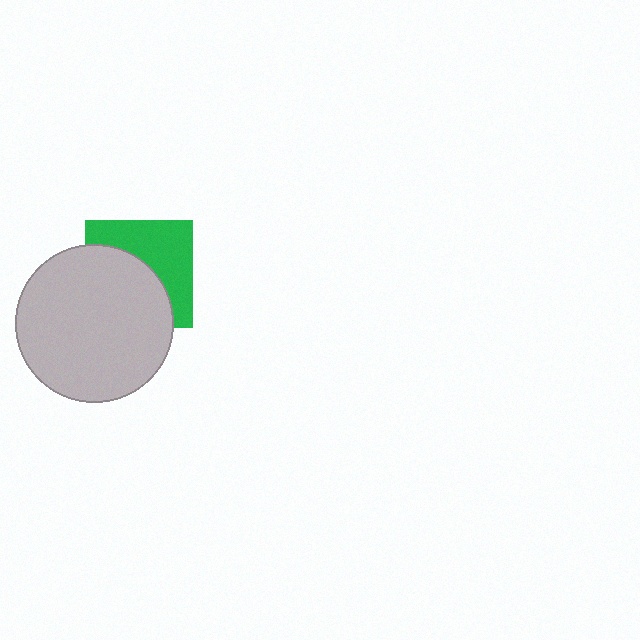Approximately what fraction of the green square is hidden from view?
Roughly 52% of the green square is hidden behind the light gray circle.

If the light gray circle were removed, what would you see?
You would see the complete green square.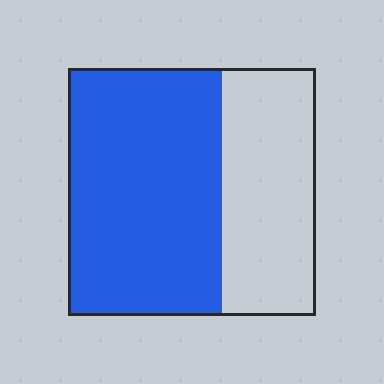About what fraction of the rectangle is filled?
About five eighths (5/8).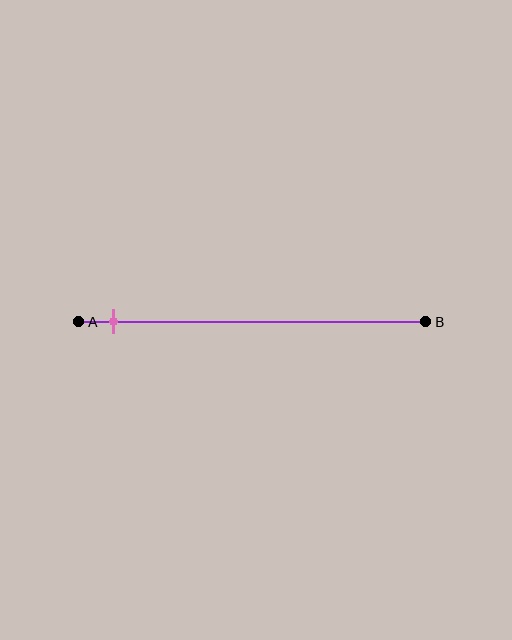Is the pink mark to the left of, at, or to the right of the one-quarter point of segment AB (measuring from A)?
The pink mark is to the left of the one-quarter point of segment AB.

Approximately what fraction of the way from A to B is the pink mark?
The pink mark is approximately 10% of the way from A to B.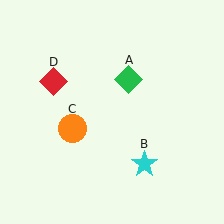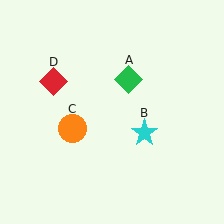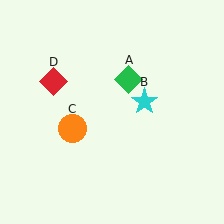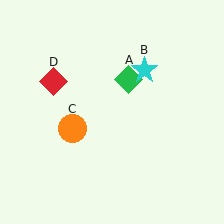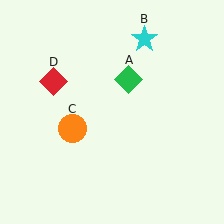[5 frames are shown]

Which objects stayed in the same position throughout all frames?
Green diamond (object A) and orange circle (object C) and red diamond (object D) remained stationary.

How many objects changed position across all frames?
1 object changed position: cyan star (object B).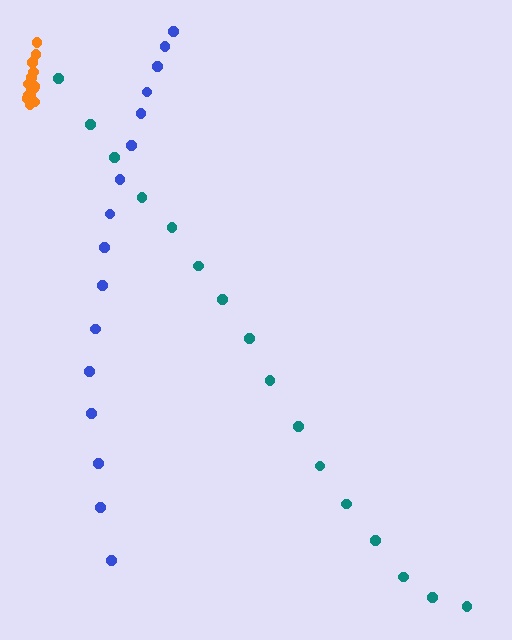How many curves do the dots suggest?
There are 3 distinct paths.